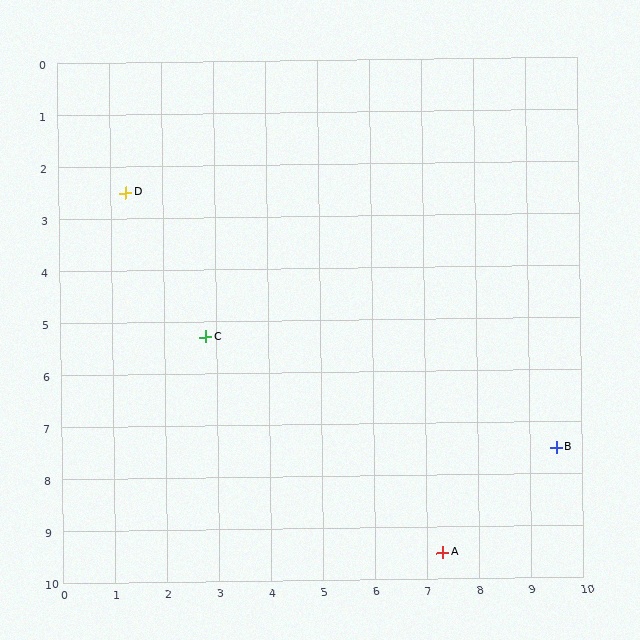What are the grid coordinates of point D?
Point D is at approximately (1.3, 2.5).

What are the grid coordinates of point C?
Point C is at approximately (2.8, 5.3).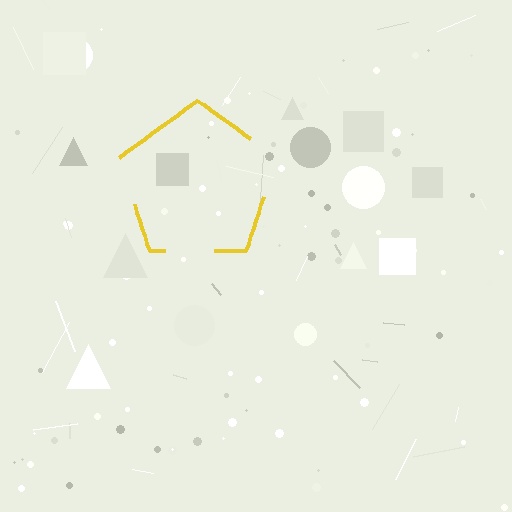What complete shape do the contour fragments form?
The contour fragments form a pentagon.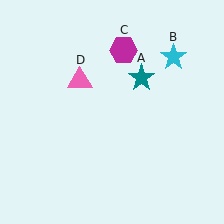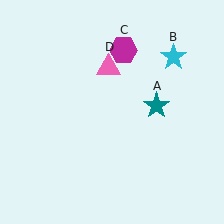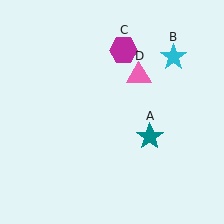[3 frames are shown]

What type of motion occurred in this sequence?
The teal star (object A), pink triangle (object D) rotated clockwise around the center of the scene.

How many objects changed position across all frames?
2 objects changed position: teal star (object A), pink triangle (object D).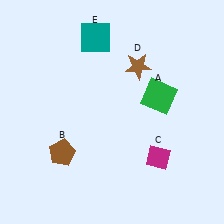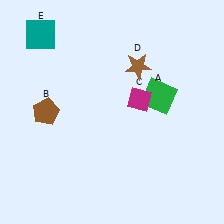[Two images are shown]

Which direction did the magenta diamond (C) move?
The magenta diamond (C) moved up.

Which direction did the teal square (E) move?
The teal square (E) moved left.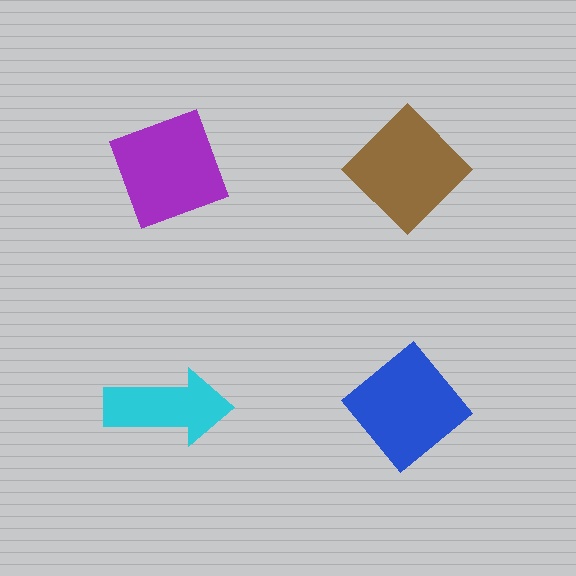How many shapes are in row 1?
2 shapes.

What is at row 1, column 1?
A purple diamond.